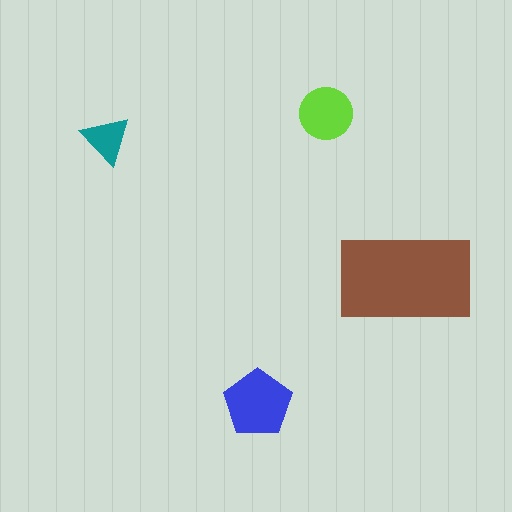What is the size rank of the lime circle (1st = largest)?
3rd.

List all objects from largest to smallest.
The brown rectangle, the blue pentagon, the lime circle, the teal triangle.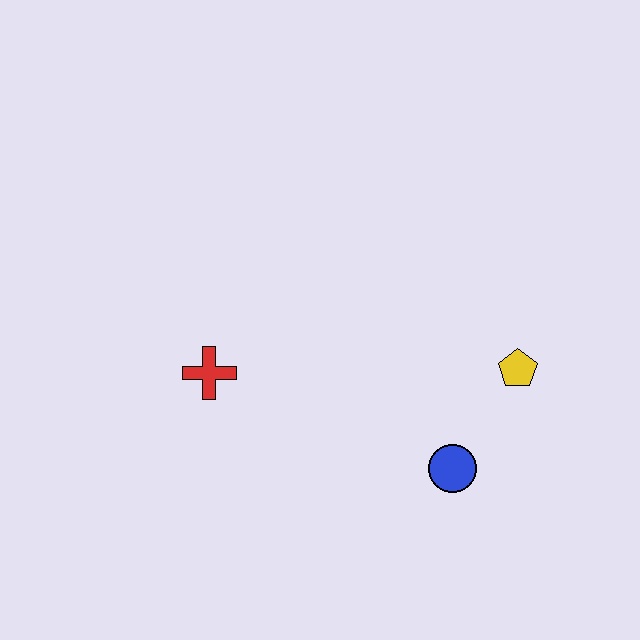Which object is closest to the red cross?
The blue circle is closest to the red cross.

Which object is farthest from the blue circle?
The red cross is farthest from the blue circle.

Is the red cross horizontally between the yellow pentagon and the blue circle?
No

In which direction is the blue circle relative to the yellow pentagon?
The blue circle is below the yellow pentagon.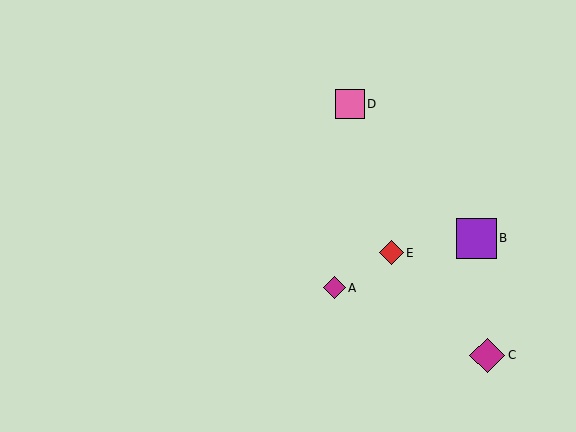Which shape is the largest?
The purple square (labeled B) is the largest.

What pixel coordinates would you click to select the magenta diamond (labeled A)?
Click at (334, 288) to select the magenta diamond A.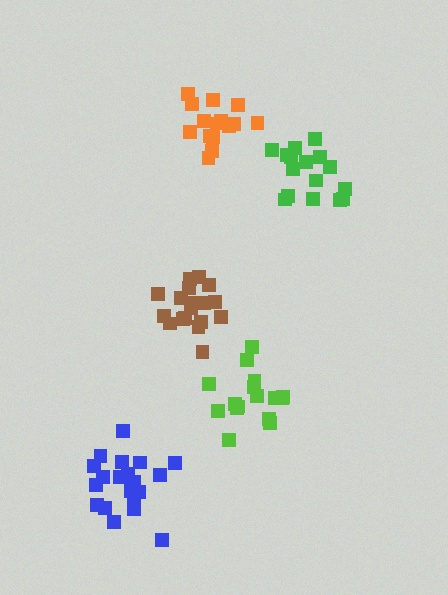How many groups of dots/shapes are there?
There are 5 groups.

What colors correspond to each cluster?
The clusters are colored: blue, green, orange, brown, lime.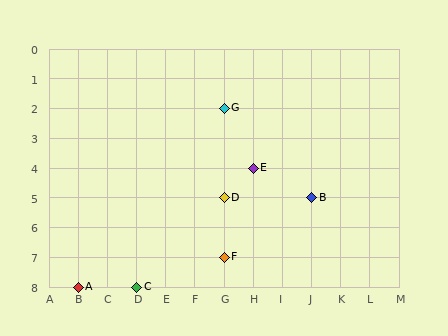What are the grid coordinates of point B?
Point B is at grid coordinates (J, 5).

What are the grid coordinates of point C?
Point C is at grid coordinates (D, 8).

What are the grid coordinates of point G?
Point G is at grid coordinates (G, 2).